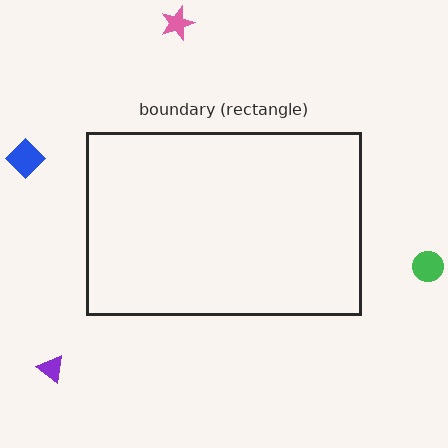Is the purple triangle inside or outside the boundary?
Outside.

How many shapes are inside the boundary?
0 inside, 4 outside.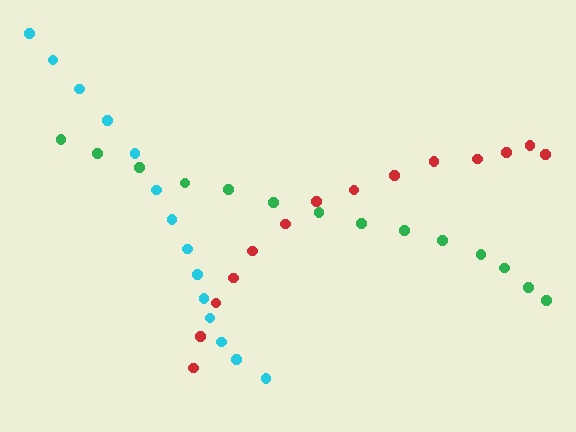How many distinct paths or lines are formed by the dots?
There are 3 distinct paths.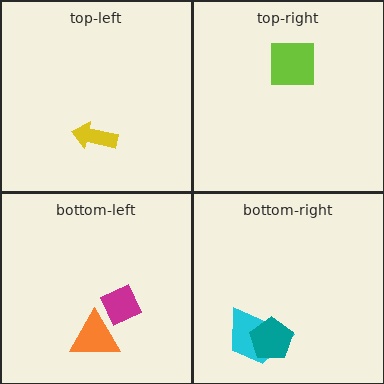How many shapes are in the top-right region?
1.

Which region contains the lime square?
The top-right region.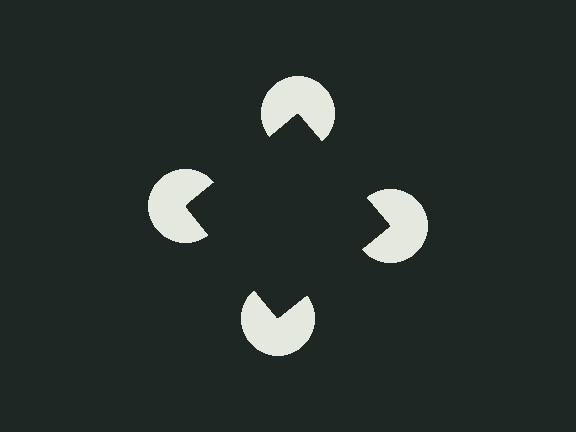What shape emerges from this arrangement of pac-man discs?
An illusory square — its edges are inferred from the aligned wedge cuts in the pac-man discs, not physically drawn.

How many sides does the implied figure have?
4 sides.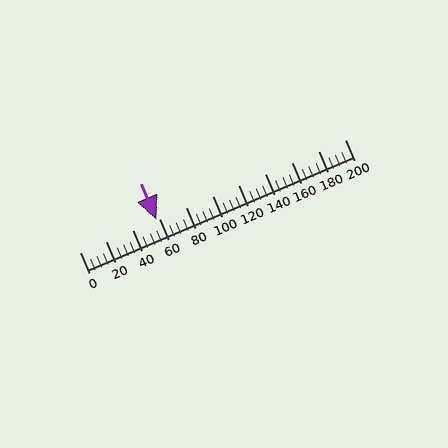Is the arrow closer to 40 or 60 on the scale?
The arrow is closer to 60.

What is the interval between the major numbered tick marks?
The major tick marks are spaced 20 units apart.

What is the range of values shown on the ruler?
The ruler shows values from 0 to 200.